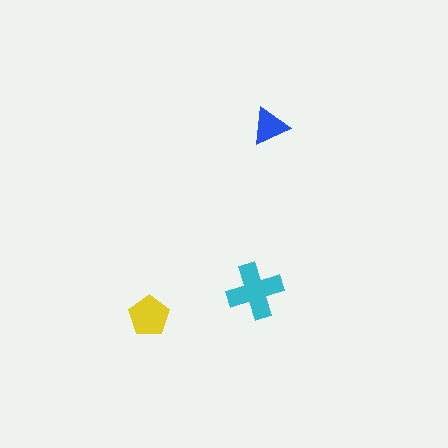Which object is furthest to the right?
The blue triangle is rightmost.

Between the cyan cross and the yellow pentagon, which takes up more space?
The cyan cross.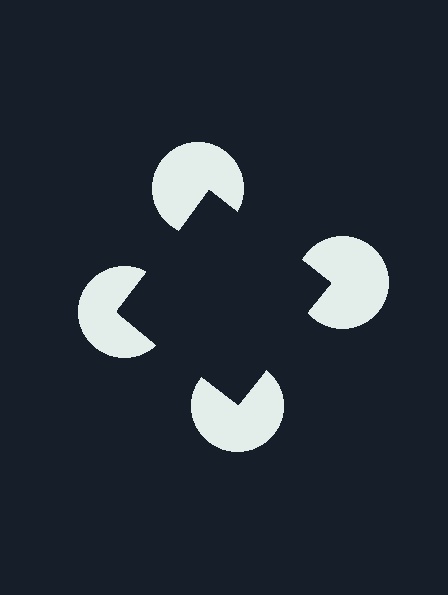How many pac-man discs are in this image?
There are 4 — one at each vertex of the illusory square.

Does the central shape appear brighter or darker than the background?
It typically appears slightly darker than the background, even though no actual brightness change is drawn.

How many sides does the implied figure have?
4 sides.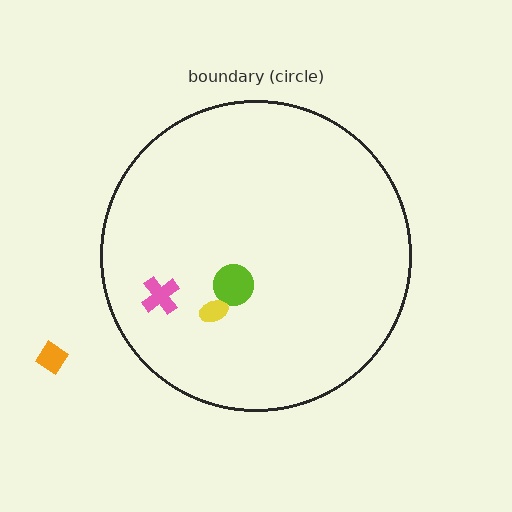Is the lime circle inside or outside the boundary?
Inside.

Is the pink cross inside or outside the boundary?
Inside.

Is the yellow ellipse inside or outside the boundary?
Inside.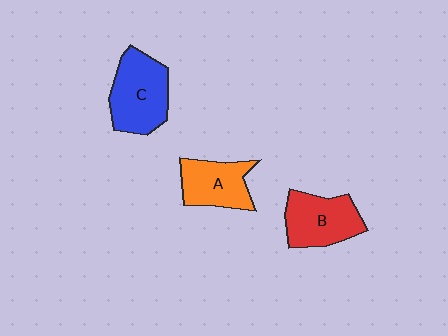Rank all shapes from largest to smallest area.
From largest to smallest: C (blue), B (red), A (orange).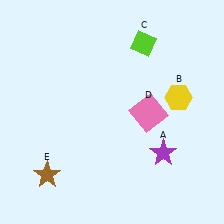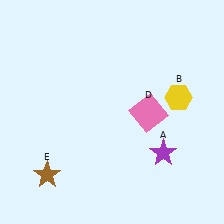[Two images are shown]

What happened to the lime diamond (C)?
The lime diamond (C) was removed in Image 2. It was in the top-right area of Image 1.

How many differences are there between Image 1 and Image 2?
There is 1 difference between the two images.